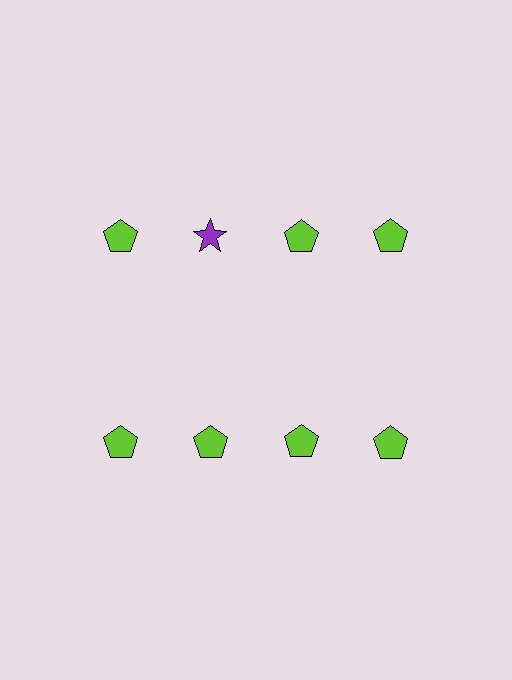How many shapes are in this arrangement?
There are 8 shapes arranged in a grid pattern.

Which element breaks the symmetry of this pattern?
The purple star in the top row, second from left column breaks the symmetry. All other shapes are lime pentagons.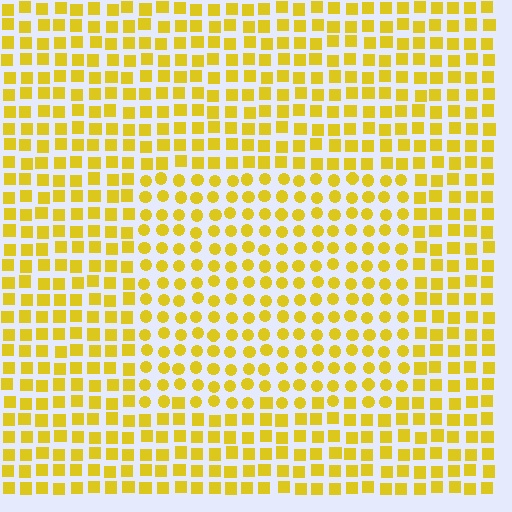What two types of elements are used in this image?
The image uses circles inside the rectangle region and squares outside it.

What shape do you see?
I see a rectangle.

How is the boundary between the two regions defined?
The boundary is defined by a change in element shape: circles inside vs. squares outside. All elements share the same color and spacing.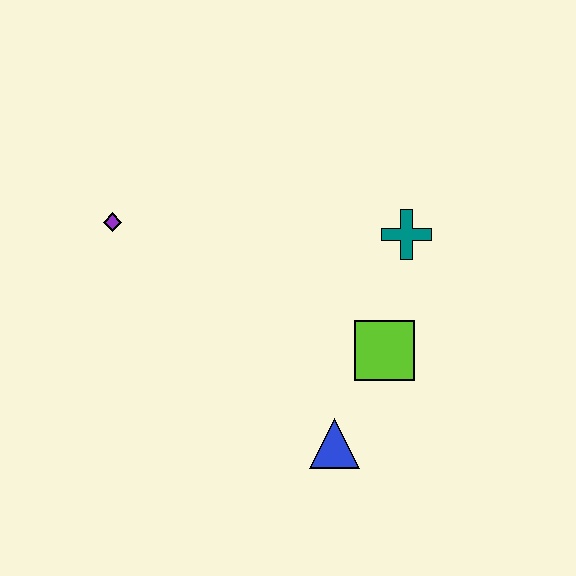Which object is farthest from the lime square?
The purple diamond is farthest from the lime square.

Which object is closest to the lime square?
The blue triangle is closest to the lime square.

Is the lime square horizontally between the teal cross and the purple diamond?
Yes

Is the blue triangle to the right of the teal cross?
No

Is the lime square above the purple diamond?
No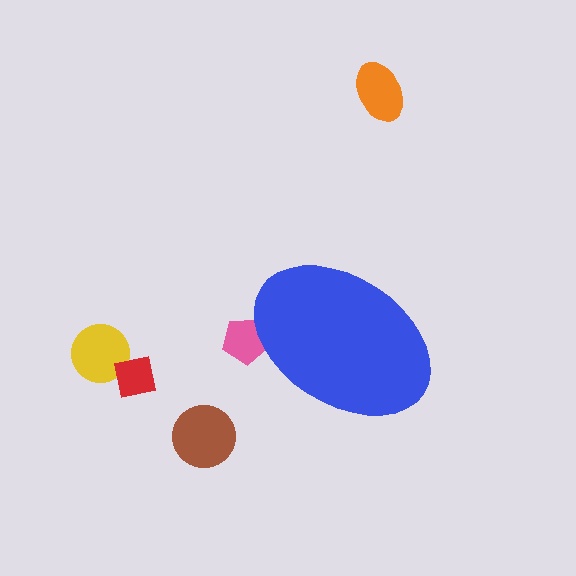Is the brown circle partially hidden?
No, the brown circle is fully visible.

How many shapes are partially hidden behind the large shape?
1 shape is partially hidden.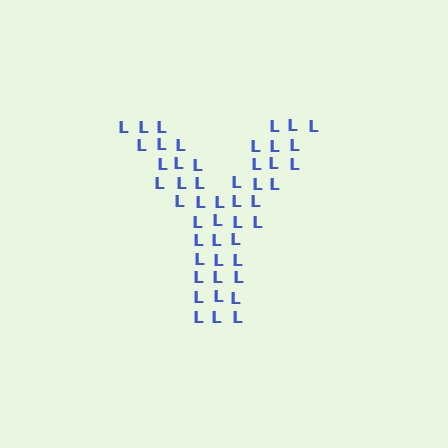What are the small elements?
The small elements are letter L's.